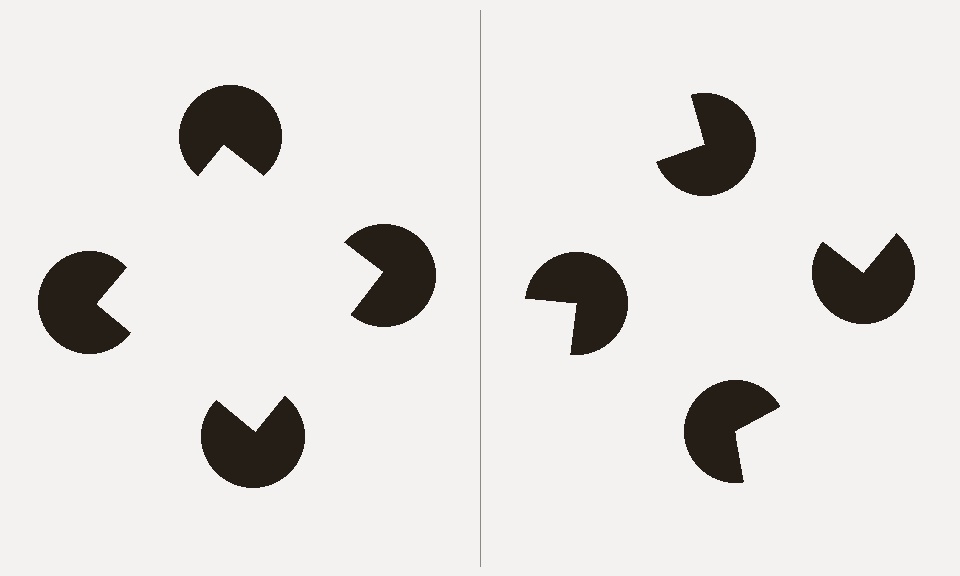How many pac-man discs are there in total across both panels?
8 — 4 on each side.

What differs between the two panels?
The pac-man discs are positioned identically on both sides; only the wedge orientations differ. On the left they align to a square; on the right they are misaligned.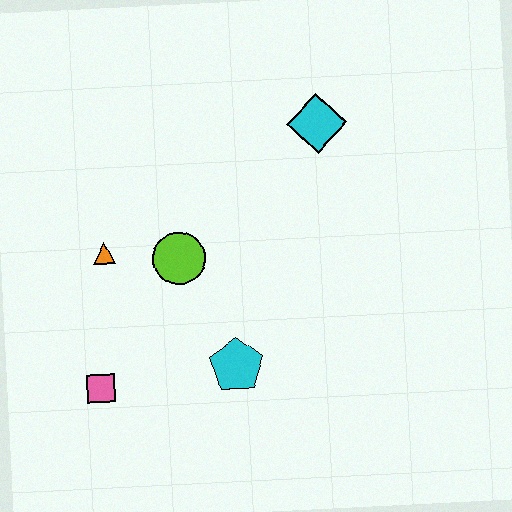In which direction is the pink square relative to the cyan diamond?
The pink square is below the cyan diamond.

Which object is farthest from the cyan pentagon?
The cyan diamond is farthest from the cyan pentagon.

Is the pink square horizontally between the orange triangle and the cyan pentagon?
No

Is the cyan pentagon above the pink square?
Yes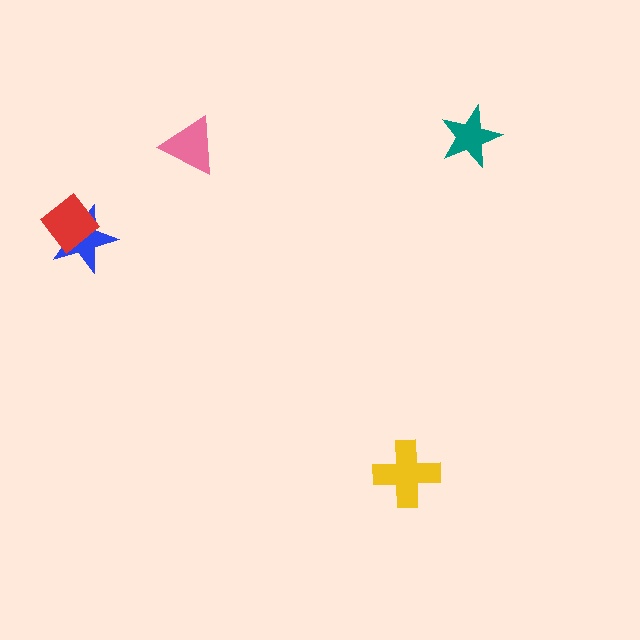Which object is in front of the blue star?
The red diamond is in front of the blue star.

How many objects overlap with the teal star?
0 objects overlap with the teal star.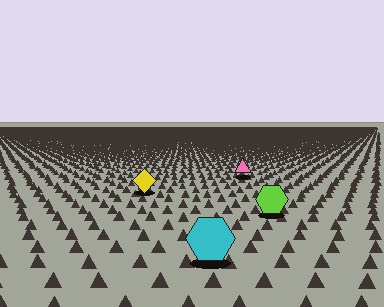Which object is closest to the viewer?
The cyan hexagon is closest. The texture marks near it are larger and more spread out.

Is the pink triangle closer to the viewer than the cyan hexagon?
No. The cyan hexagon is closer — you can tell from the texture gradient: the ground texture is coarser near it.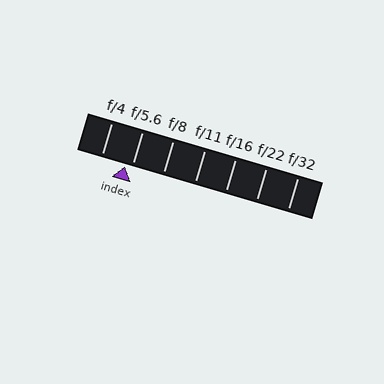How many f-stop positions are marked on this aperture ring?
There are 7 f-stop positions marked.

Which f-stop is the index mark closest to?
The index mark is closest to f/5.6.